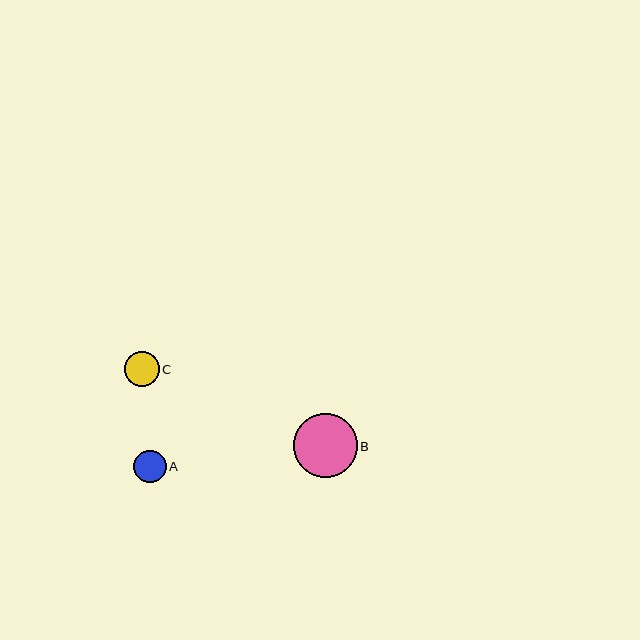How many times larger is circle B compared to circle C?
Circle B is approximately 1.8 times the size of circle C.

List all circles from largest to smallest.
From largest to smallest: B, C, A.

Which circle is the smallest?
Circle A is the smallest with a size of approximately 32 pixels.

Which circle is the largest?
Circle B is the largest with a size of approximately 64 pixels.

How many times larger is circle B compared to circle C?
Circle B is approximately 1.8 times the size of circle C.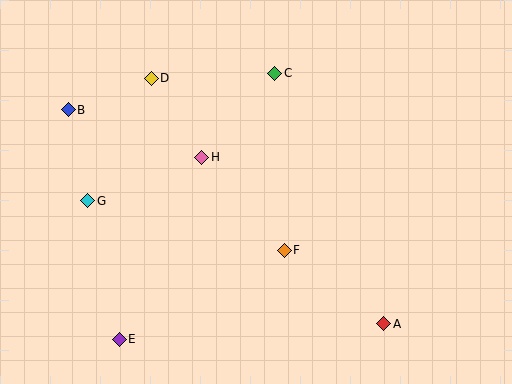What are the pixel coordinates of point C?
Point C is at (275, 73).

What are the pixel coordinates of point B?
Point B is at (68, 110).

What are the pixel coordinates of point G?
Point G is at (88, 201).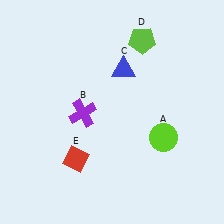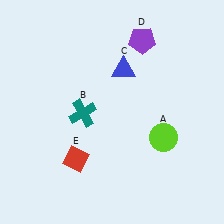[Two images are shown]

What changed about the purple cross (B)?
In Image 1, B is purple. In Image 2, it changed to teal.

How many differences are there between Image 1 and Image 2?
There are 2 differences between the two images.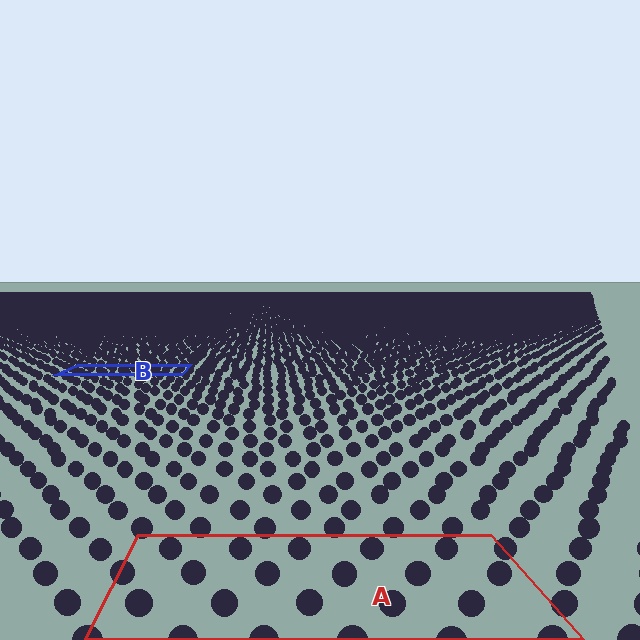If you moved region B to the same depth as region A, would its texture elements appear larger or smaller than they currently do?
They would appear larger. At a closer depth, the same texture elements are projected at a bigger on-screen size.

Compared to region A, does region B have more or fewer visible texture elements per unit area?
Region B has more texture elements per unit area — they are packed more densely because it is farther away.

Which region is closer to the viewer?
Region A is closer. The texture elements there are larger and more spread out.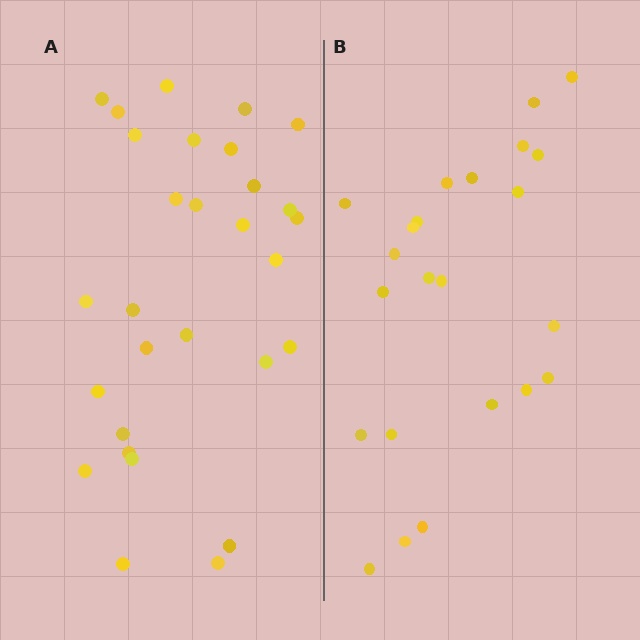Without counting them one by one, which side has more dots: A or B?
Region A (the left region) has more dots.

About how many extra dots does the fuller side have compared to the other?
Region A has about 6 more dots than region B.